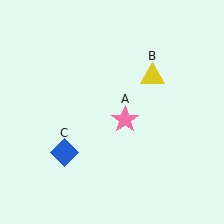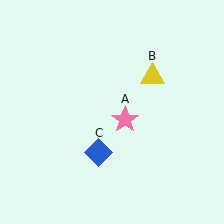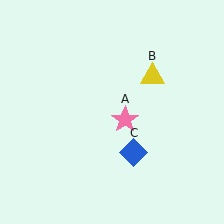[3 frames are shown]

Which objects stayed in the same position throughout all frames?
Pink star (object A) and yellow triangle (object B) remained stationary.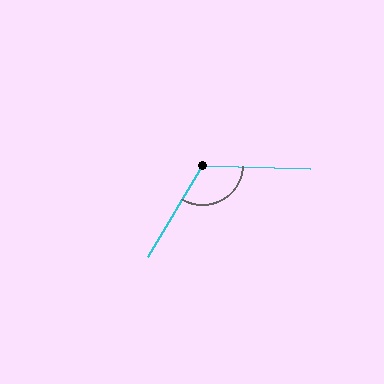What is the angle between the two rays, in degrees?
Approximately 119 degrees.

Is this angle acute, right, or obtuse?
It is obtuse.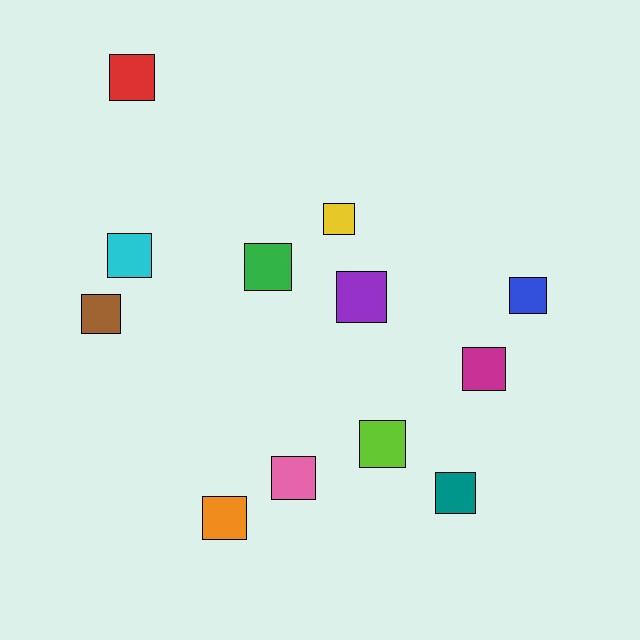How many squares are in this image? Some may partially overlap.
There are 12 squares.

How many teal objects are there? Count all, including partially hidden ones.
There is 1 teal object.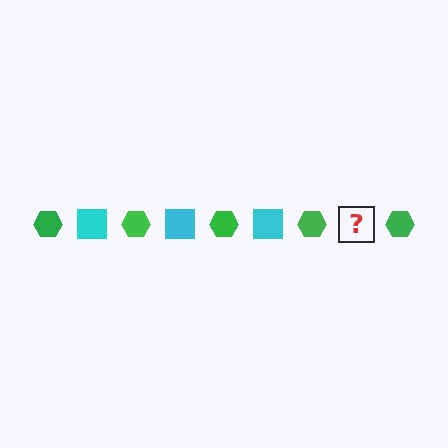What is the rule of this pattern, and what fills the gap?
The rule is that the pattern alternates between green hexagon and cyan square. The gap should be filled with a cyan square.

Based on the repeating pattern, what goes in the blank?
The blank should be a cyan square.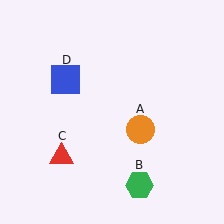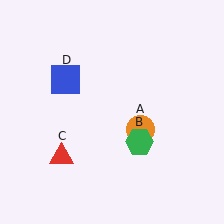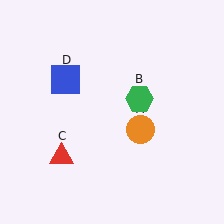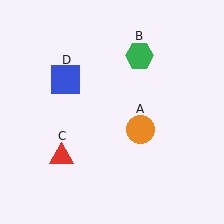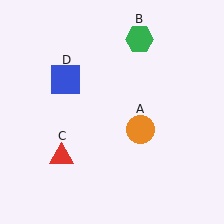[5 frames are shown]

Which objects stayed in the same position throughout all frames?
Orange circle (object A) and red triangle (object C) and blue square (object D) remained stationary.